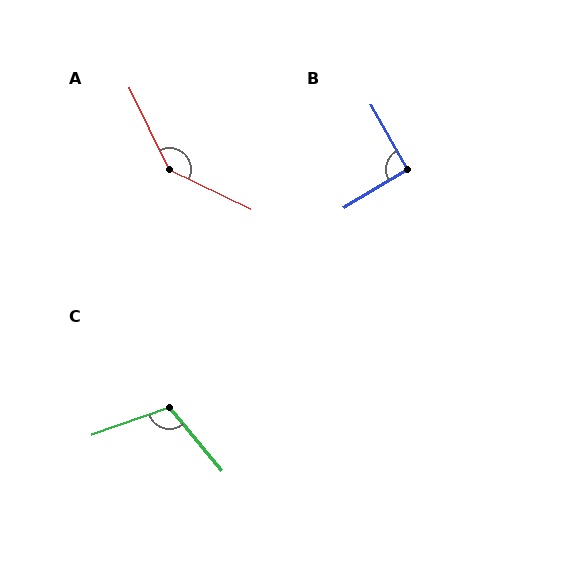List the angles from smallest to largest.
B (91°), C (110°), A (142°).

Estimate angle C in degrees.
Approximately 110 degrees.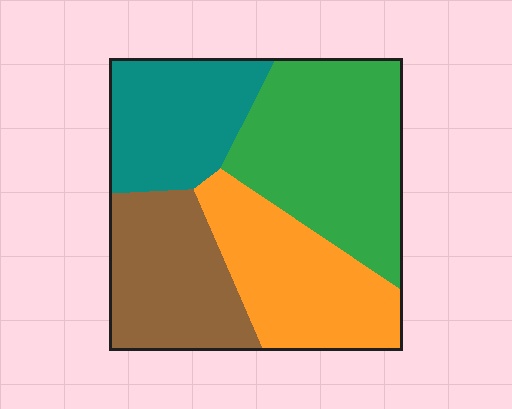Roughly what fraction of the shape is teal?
Teal takes up less than a quarter of the shape.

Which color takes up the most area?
Green, at roughly 35%.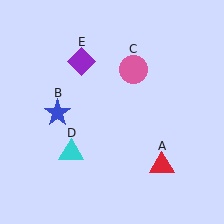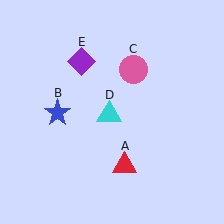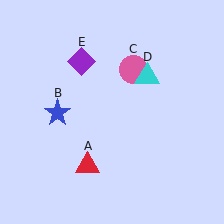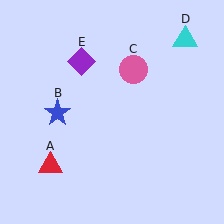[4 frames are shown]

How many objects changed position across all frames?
2 objects changed position: red triangle (object A), cyan triangle (object D).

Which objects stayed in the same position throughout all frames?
Blue star (object B) and pink circle (object C) and purple diamond (object E) remained stationary.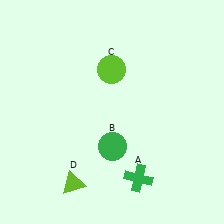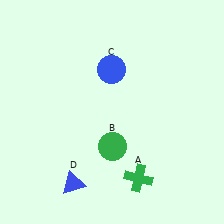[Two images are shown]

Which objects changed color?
C changed from lime to blue. D changed from lime to blue.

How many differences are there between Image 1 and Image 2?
There are 2 differences between the two images.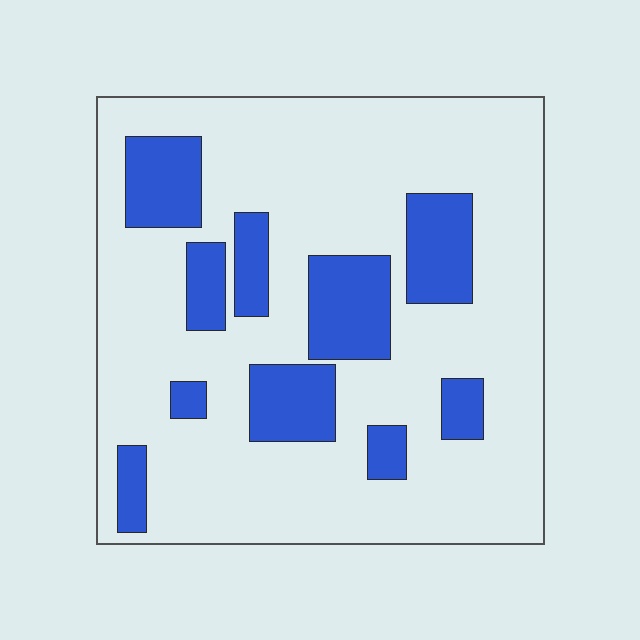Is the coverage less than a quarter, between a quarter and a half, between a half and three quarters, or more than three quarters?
Less than a quarter.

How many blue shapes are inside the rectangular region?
10.